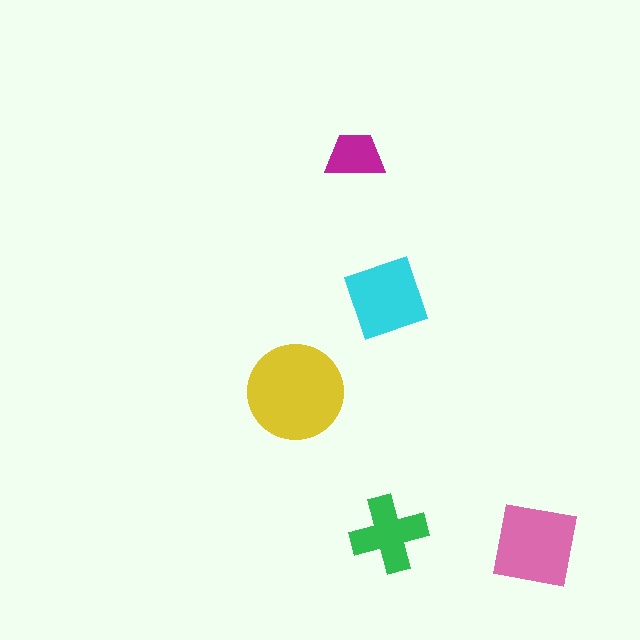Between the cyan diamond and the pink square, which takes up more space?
The pink square.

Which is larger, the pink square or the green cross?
The pink square.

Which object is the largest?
The yellow circle.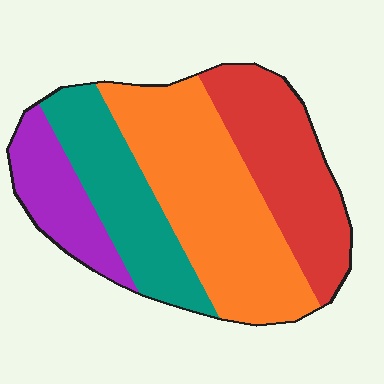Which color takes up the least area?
Purple, at roughly 15%.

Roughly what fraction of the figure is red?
Red takes up between a sixth and a third of the figure.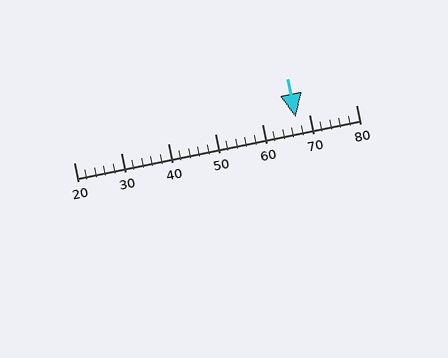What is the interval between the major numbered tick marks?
The major tick marks are spaced 10 units apart.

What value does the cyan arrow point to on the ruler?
The cyan arrow points to approximately 67.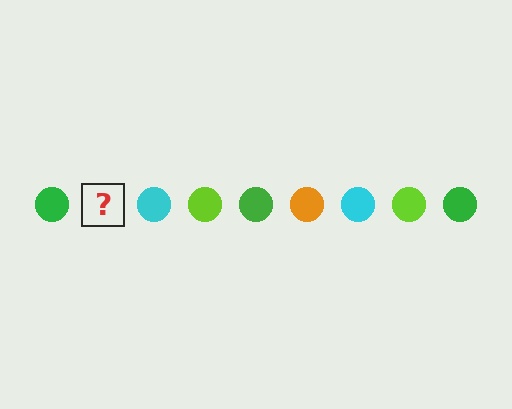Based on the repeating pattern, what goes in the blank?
The blank should be an orange circle.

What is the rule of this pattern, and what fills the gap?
The rule is that the pattern cycles through green, orange, cyan, lime circles. The gap should be filled with an orange circle.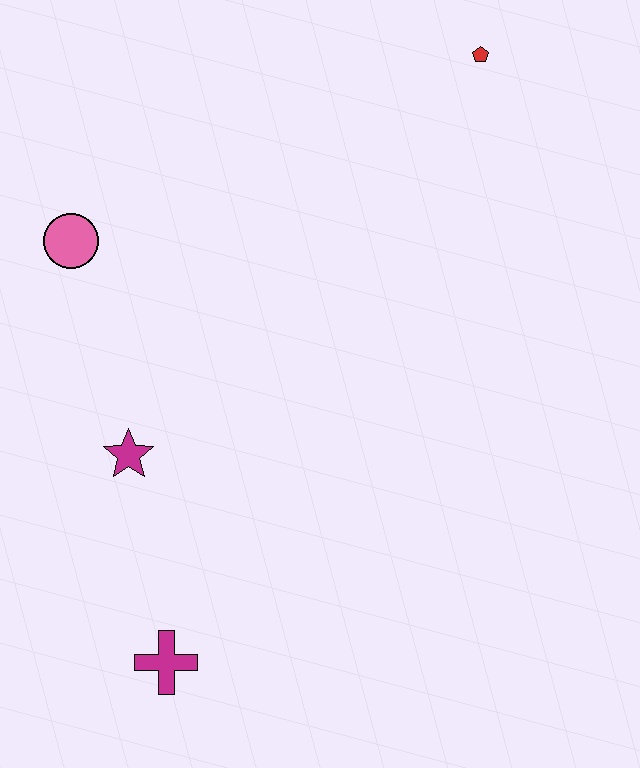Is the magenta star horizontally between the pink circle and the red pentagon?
Yes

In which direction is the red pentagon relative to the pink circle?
The red pentagon is to the right of the pink circle.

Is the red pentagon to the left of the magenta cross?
No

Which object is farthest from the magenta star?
The red pentagon is farthest from the magenta star.